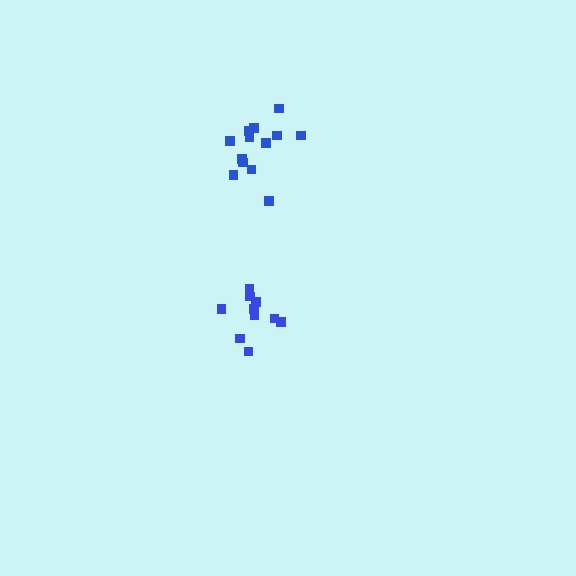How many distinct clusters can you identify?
There are 2 distinct clusters.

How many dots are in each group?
Group 1: 14 dots, Group 2: 10 dots (24 total).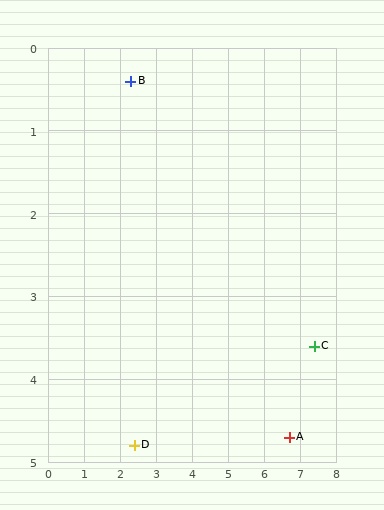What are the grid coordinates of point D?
Point D is at approximately (2.4, 4.8).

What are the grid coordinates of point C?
Point C is at approximately (7.4, 3.6).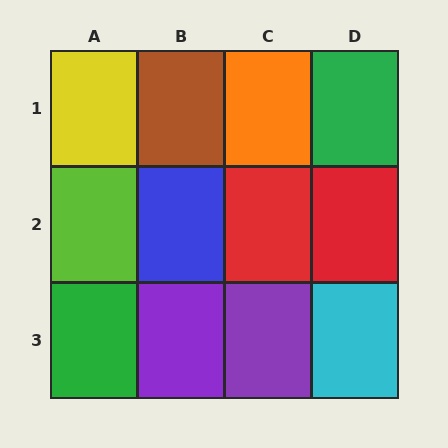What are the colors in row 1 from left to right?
Yellow, brown, orange, green.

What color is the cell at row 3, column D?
Cyan.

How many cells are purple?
2 cells are purple.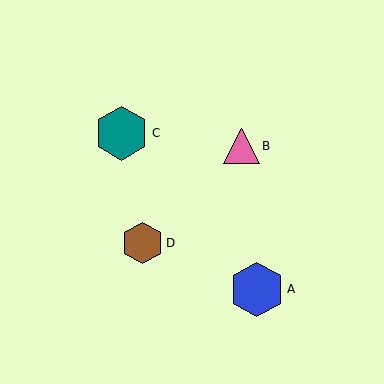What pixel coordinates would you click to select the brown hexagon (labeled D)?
Click at (142, 243) to select the brown hexagon D.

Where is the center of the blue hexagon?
The center of the blue hexagon is at (257, 289).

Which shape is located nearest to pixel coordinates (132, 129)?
The teal hexagon (labeled C) at (122, 133) is nearest to that location.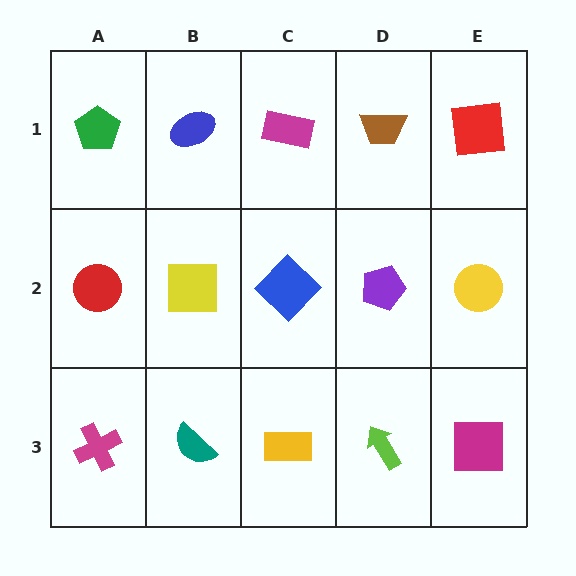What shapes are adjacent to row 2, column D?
A brown trapezoid (row 1, column D), a lime arrow (row 3, column D), a blue diamond (row 2, column C), a yellow circle (row 2, column E).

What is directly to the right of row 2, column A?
A yellow square.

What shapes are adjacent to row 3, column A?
A red circle (row 2, column A), a teal semicircle (row 3, column B).